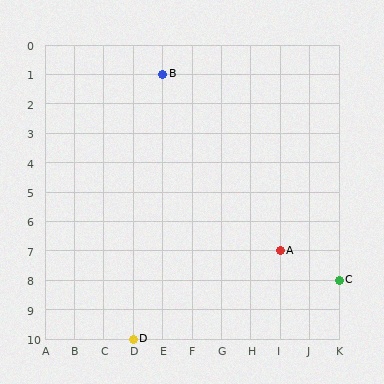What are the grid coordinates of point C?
Point C is at grid coordinates (K, 8).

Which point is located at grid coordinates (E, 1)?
Point B is at (E, 1).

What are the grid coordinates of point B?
Point B is at grid coordinates (E, 1).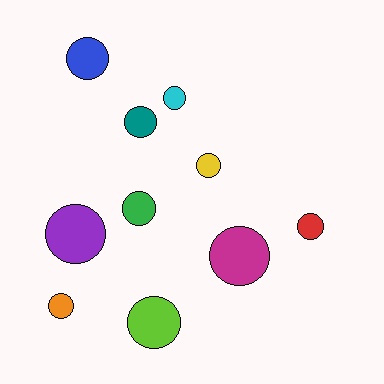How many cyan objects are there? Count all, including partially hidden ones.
There is 1 cyan object.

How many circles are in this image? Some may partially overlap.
There are 10 circles.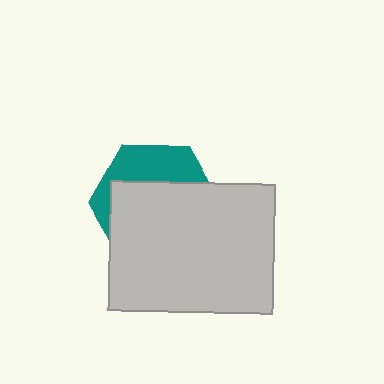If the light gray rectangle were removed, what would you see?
You would see the complete teal hexagon.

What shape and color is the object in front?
The object in front is a light gray rectangle.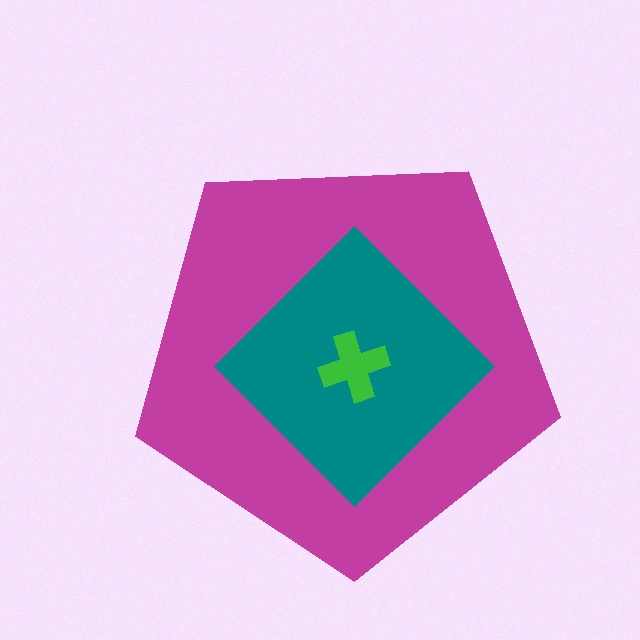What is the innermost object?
The green cross.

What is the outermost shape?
The magenta pentagon.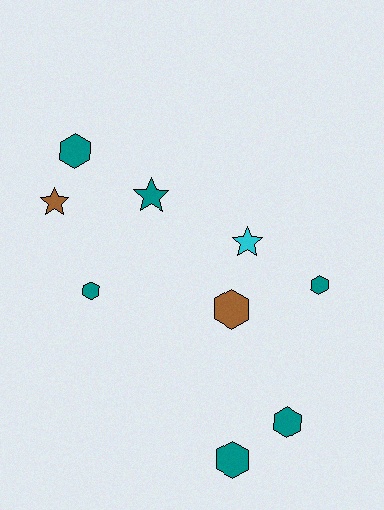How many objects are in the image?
There are 9 objects.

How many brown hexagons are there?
There is 1 brown hexagon.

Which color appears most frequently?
Teal, with 6 objects.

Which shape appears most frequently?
Hexagon, with 6 objects.